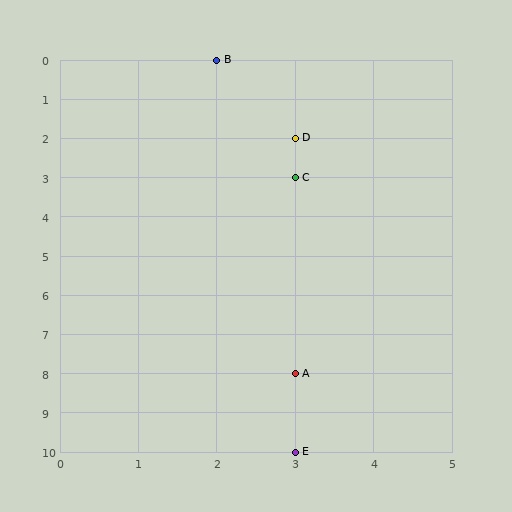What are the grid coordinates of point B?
Point B is at grid coordinates (2, 0).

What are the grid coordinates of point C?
Point C is at grid coordinates (3, 3).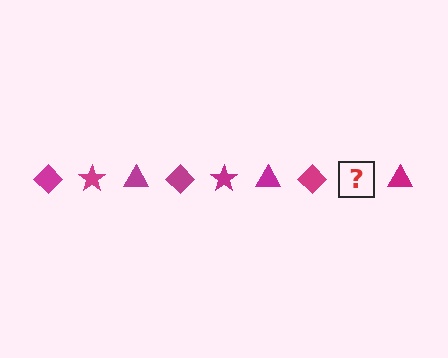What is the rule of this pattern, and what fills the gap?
The rule is that the pattern cycles through diamond, star, triangle shapes in magenta. The gap should be filled with a magenta star.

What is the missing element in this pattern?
The missing element is a magenta star.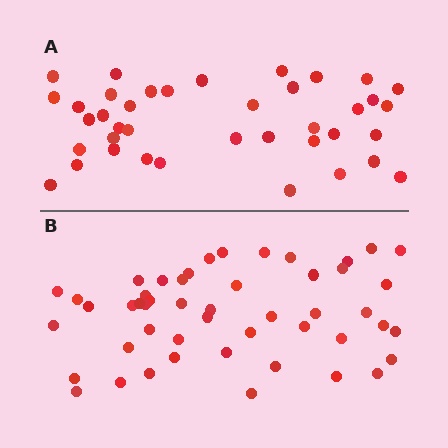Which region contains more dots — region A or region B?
Region B (the bottom region) has more dots.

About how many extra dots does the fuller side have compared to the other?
Region B has roughly 10 or so more dots than region A.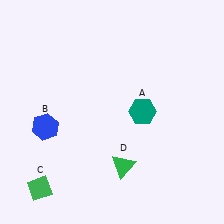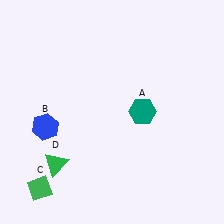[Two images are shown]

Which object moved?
The green triangle (D) moved left.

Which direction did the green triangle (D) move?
The green triangle (D) moved left.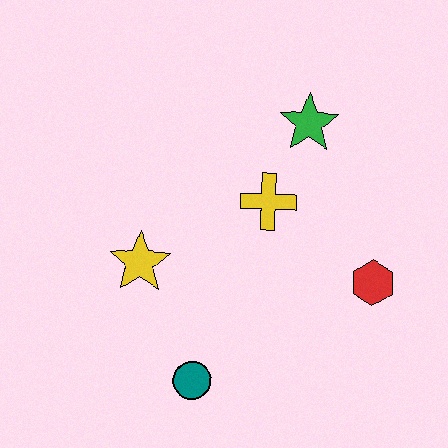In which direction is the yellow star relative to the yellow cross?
The yellow star is to the left of the yellow cross.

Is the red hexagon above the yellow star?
No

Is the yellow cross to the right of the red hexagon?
No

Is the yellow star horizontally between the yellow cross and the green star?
No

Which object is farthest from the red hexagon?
The yellow star is farthest from the red hexagon.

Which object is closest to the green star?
The yellow cross is closest to the green star.